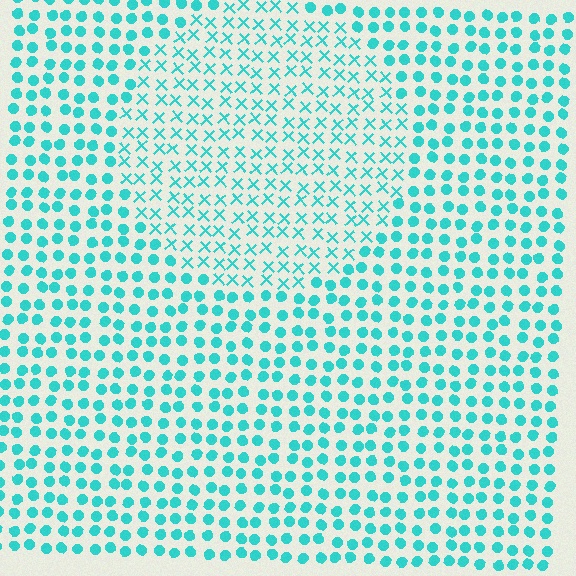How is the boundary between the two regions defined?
The boundary is defined by a change in element shape: X marks inside vs. circles outside. All elements share the same color and spacing.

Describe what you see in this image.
The image is filled with small cyan elements arranged in a uniform grid. A circle-shaped region contains X marks, while the surrounding area contains circles. The boundary is defined purely by the change in element shape.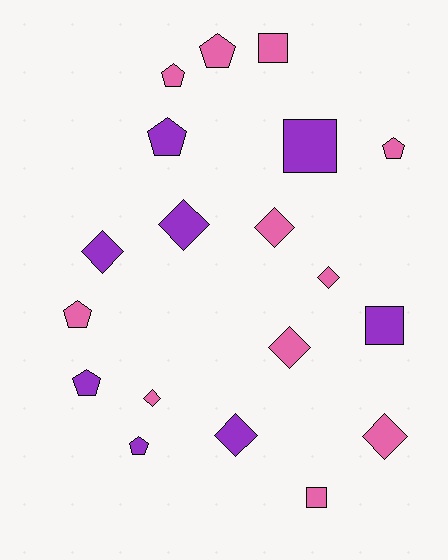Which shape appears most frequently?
Diamond, with 8 objects.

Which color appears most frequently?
Pink, with 11 objects.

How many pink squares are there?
There are 2 pink squares.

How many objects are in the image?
There are 19 objects.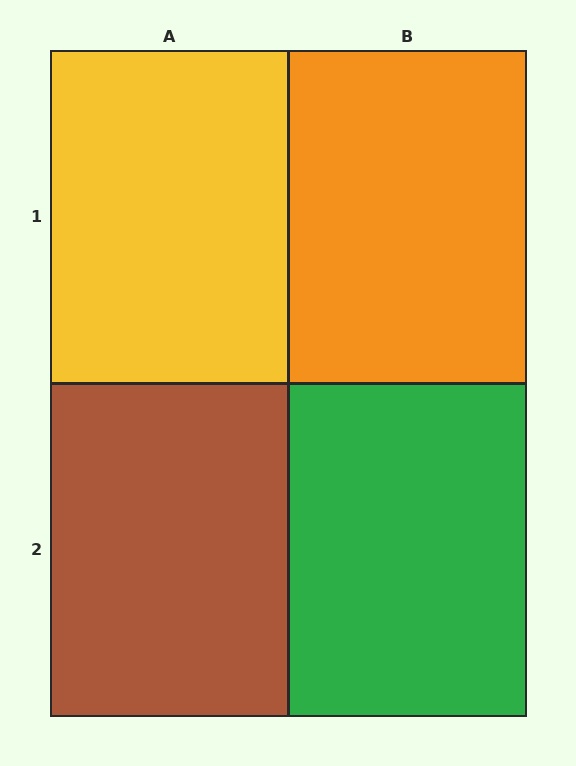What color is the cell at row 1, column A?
Yellow.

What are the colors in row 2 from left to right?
Brown, green.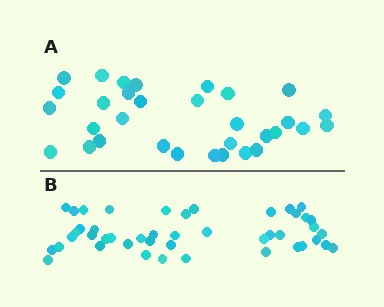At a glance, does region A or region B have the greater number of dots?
Region B (the bottom region) has more dots.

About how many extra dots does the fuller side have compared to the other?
Region B has approximately 15 more dots than region A.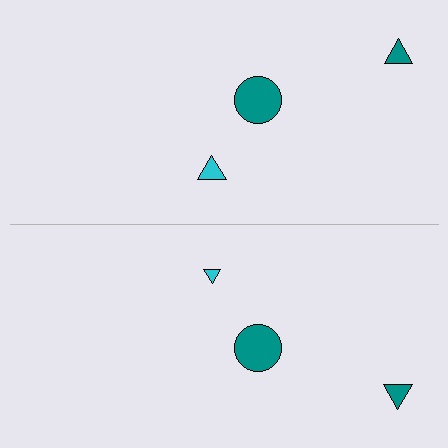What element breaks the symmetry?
The cyan triangle on the bottom side has a different size than its mirror counterpart.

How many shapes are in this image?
There are 6 shapes in this image.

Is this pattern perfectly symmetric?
No, the pattern is not perfectly symmetric. The cyan triangle on the bottom side has a different size than its mirror counterpart.